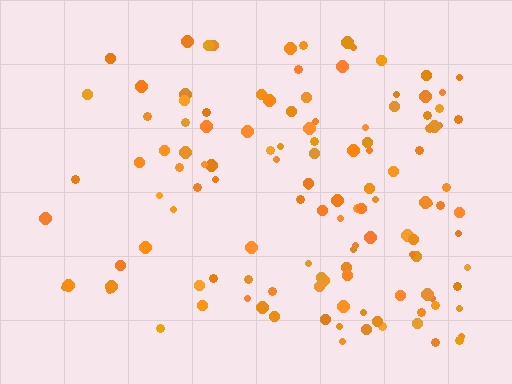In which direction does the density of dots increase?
From left to right, with the right side densest.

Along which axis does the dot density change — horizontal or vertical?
Horizontal.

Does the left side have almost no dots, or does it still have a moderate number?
Still a moderate number, just noticeably fewer than the right.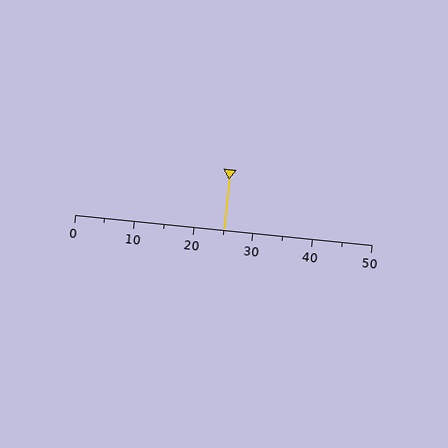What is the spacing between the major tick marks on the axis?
The major ticks are spaced 10 apart.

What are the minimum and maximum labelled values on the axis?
The axis runs from 0 to 50.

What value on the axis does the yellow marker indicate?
The marker indicates approximately 25.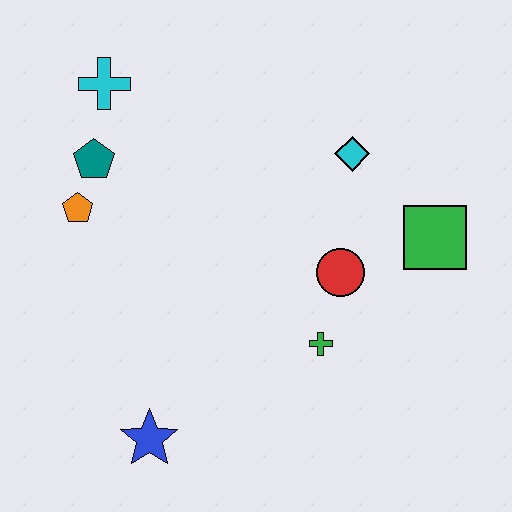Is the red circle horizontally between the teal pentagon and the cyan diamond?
Yes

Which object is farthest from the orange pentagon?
The green square is farthest from the orange pentagon.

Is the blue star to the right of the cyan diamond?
No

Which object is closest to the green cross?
The red circle is closest to the green cross.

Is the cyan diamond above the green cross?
Yes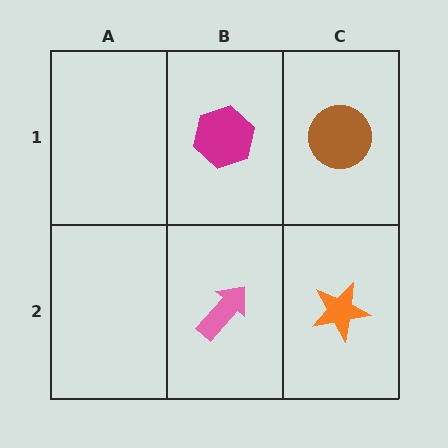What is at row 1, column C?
A brown circle.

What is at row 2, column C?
An orange star.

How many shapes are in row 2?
2 shapes.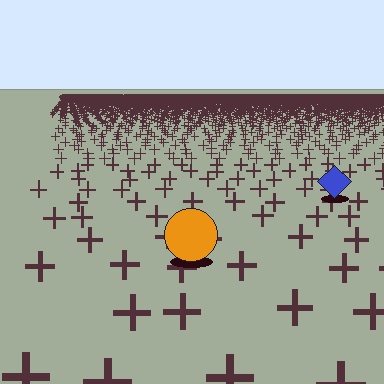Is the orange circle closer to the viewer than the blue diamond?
Yes. The orange circle is closer — you can tell from the texture gradient: the ground texture is coarser near it.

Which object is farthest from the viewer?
The blue diamond is farthest from the viewer. It appears smaller and the ground texture around it is denser.